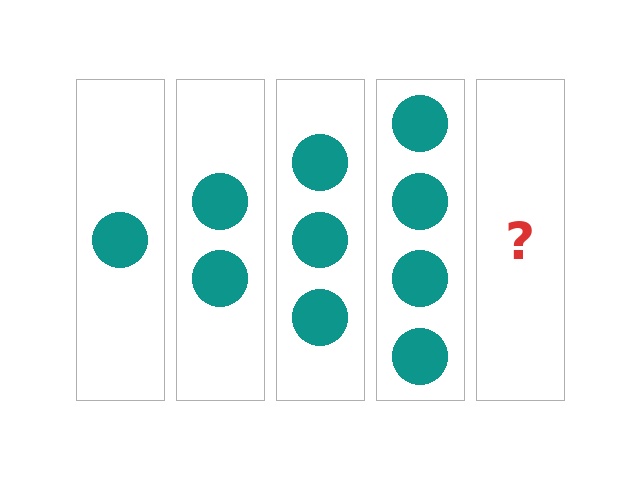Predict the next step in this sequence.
The next step is 5 circles.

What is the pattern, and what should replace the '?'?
The pattern is that each step adds one more circle. The '?' should be 5 circles.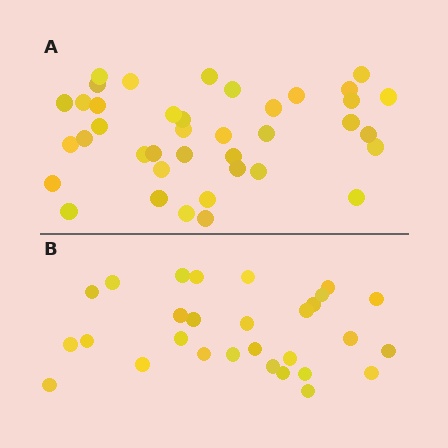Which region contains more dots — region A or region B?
Region A (the top region) has more dots.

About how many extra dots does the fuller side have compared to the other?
Region A has roughly 10 or so more dots than region B.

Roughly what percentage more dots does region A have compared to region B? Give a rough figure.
About 35% more.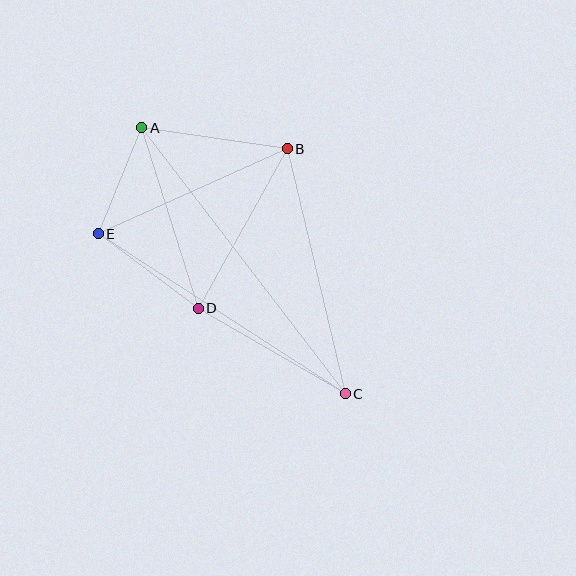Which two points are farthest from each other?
Points A and C are farthest from each other.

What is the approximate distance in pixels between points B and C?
The distance between B and C is approximately 252 pixels.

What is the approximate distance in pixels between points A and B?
The distance between A and B is approximately 147 pixels.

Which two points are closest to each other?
Points A and E are closest to each other.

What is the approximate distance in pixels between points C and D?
The distance between C and D is approximately 170 pixels.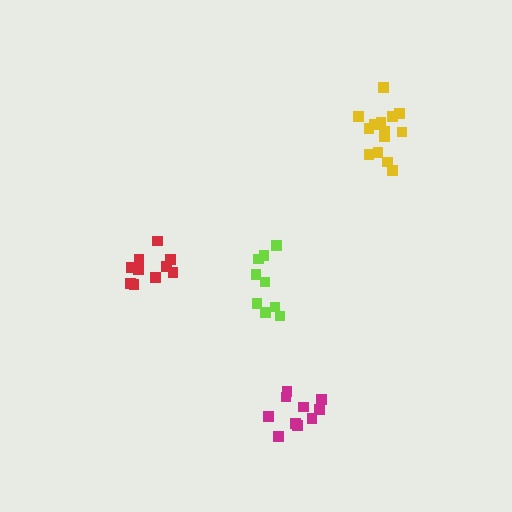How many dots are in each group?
Group 1: 9 dots, Group 2: 14 dots, Group 3: 11 dots, Group 4: 10 dots (44 total).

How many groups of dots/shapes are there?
There are 4 groups.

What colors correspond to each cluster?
The clusters are colored: lime, yellow, red, magenta.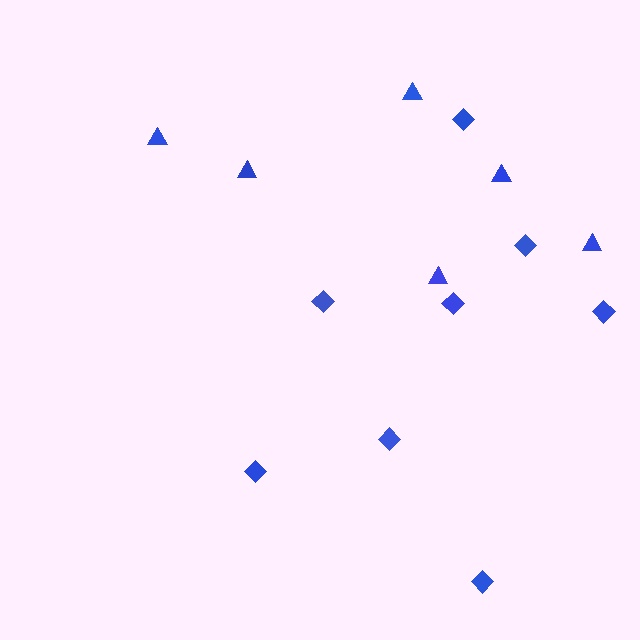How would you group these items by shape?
There are 2 groups: one group of triangles (6) and one group of diamonds (8).